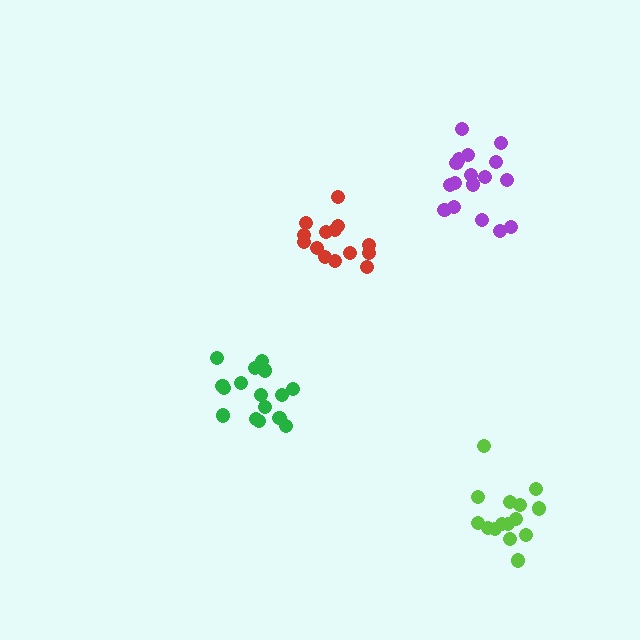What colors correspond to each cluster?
The clusters are colored: lime, purple, green, red.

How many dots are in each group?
Group 1: 15 dots, Group 2: 18 dots, Group 3: 16 dots, Group 4: 14 dots (63 total).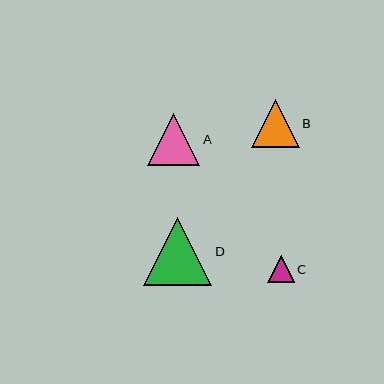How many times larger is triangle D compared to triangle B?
Triangle D is approximately 1.4 times the size of triangle B.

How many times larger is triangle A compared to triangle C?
Triangle A is approximately 1.9 times the size of triangle C.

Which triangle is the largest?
Triangle D is the largest with a size of approximately 68 pixels.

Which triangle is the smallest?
Triangle C is the smallest with a size of approximately 27 pixels.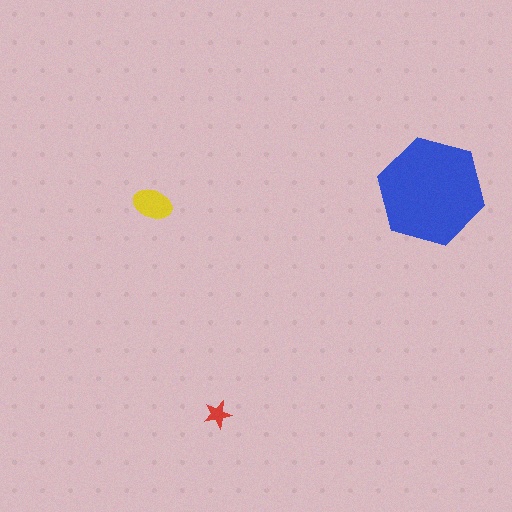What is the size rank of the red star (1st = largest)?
3rd.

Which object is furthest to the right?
The blue hexagon is rightmost.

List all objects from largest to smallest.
The blue hexagon, the yellow ellipse, the red star.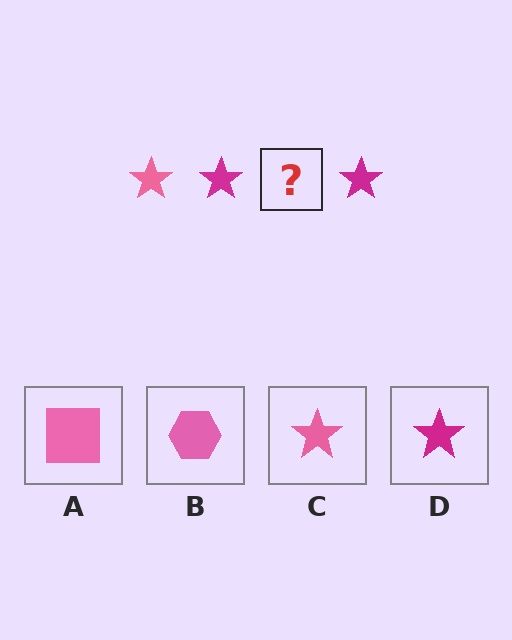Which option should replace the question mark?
Option C.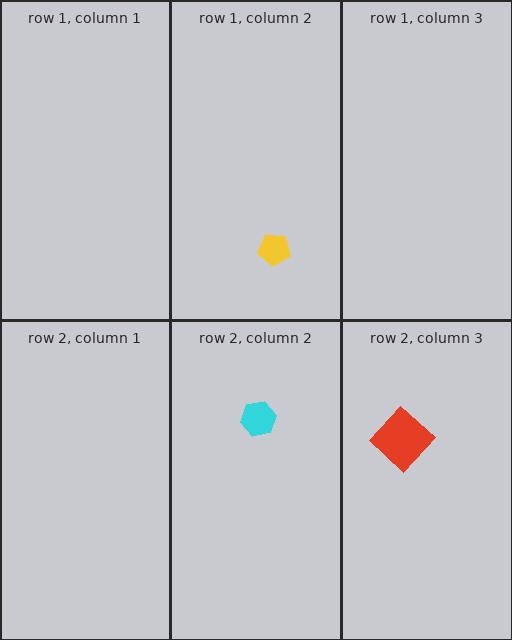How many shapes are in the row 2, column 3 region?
1.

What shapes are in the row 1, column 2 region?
The yellow pentagon.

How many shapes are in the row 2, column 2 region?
1.